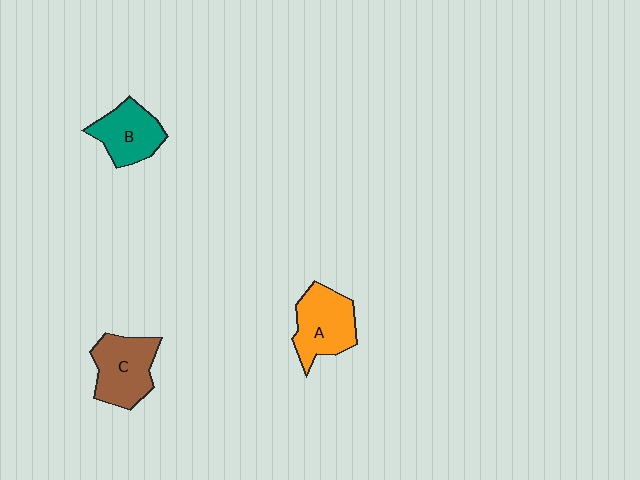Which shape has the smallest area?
Shape B (teal).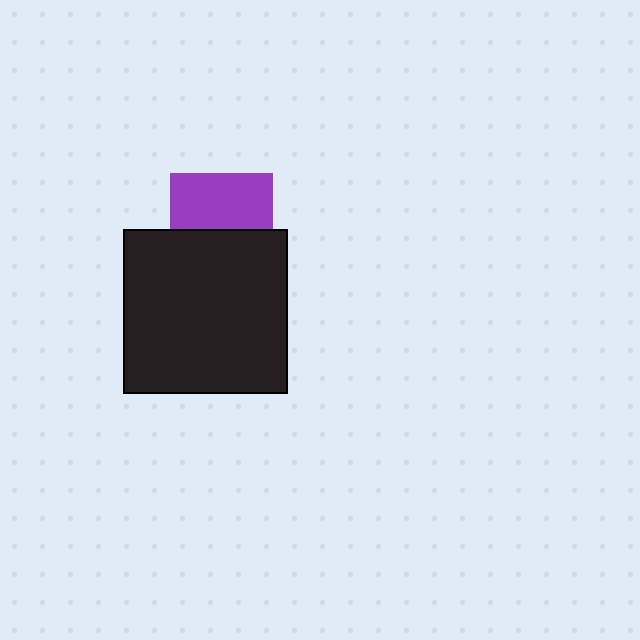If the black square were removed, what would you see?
You would see the complete purple square.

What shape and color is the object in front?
The object in front is a black square.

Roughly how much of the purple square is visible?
About half of it is visible (roughly 55%).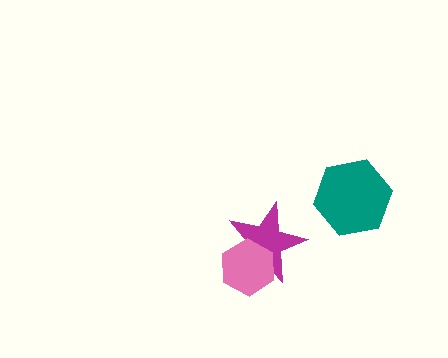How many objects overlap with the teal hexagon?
0 objects overlap with the teal hexagon.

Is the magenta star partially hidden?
Yes, it is partially covered by another shape.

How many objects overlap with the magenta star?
1 object overlaps with the magenta star.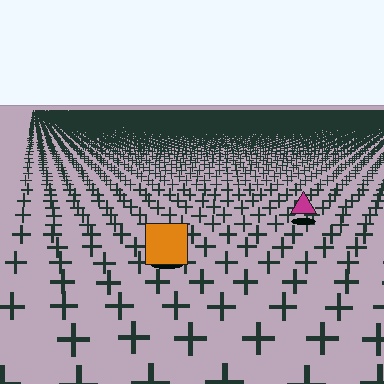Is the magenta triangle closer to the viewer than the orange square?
No. The orange square is closer — you can tell from the texture gradient: the ground texture is coarser near it.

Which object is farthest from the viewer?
The magenta triangle is farthest from the viewer. It appears smaller and the ground texture around it is denser.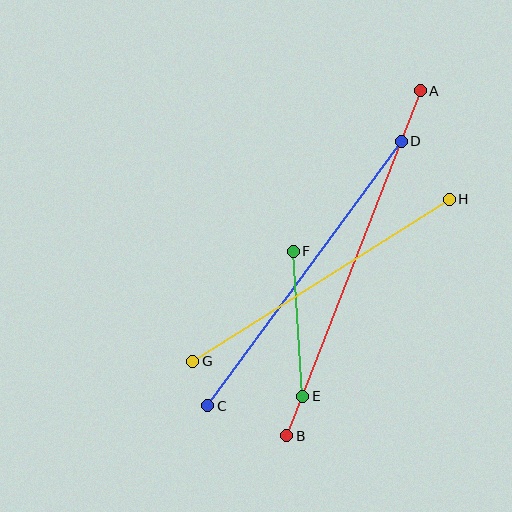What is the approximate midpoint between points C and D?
The midpoint is at approximately (305, 273) pixels.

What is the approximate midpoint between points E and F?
The midpoint is at approximately (298, 324) pixels.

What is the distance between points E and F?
The distance is approximately 146 pixels.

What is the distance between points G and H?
The distance is approximately 303 pixels.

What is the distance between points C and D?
The distance is approximately 328 pixels.